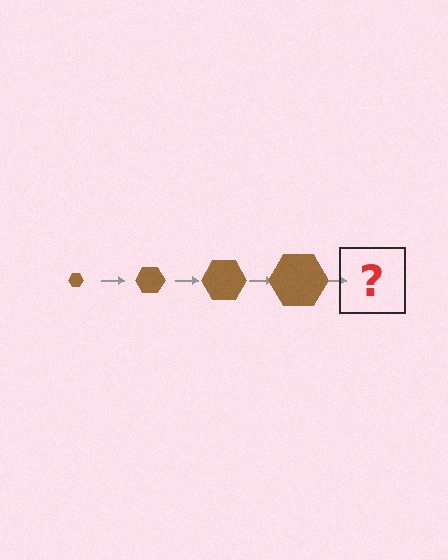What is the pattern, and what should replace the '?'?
The pattern is that the hexagon gets progressively larger each step. The '?' should be a brown hexagon, larger than the previous one.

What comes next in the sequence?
The next element should be a brown hexagon, larger than the previous one.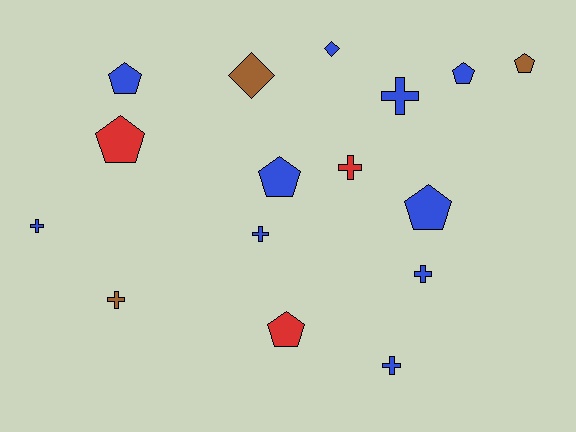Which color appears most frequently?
Blue, with 10 objects.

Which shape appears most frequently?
Cross, with 7 objects.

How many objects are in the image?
There are 16 objects.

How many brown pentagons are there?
There is 1 brown pentagon.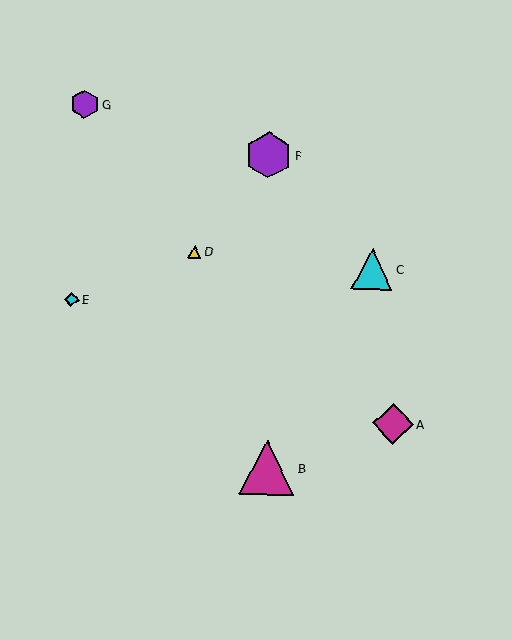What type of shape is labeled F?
Shape F is a purple hexagon.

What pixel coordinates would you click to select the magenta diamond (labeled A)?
Click at (393, 424) to select the magenta diamond A.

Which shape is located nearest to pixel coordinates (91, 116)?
The purple hexagon (labeled G) at (84, 104) is nearest to that location.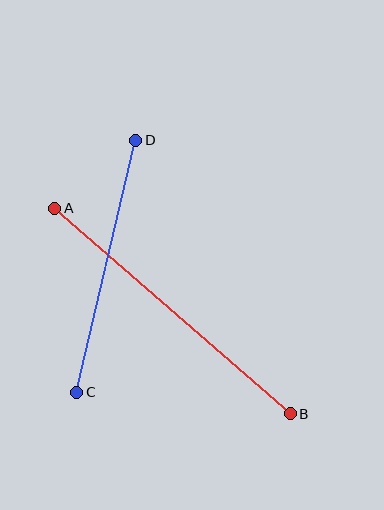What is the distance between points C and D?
The distance is approximately 258 pixels.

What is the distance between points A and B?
The distance is approximately 312 pixels.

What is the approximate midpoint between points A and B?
The midpoint is at approximately (172, 311) pixels.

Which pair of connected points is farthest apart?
Points A and B are farthest apart.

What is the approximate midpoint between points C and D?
The midpoint is at approximately (106, 266) pixels.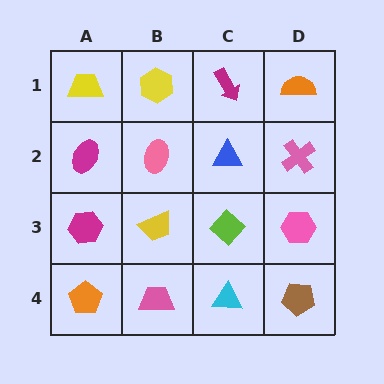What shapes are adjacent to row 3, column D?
A pink cross (row 2, column D), a brown pentagon (row 4, column D), a lime diamond (row 3, column C).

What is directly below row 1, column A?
A magenta ellipse.